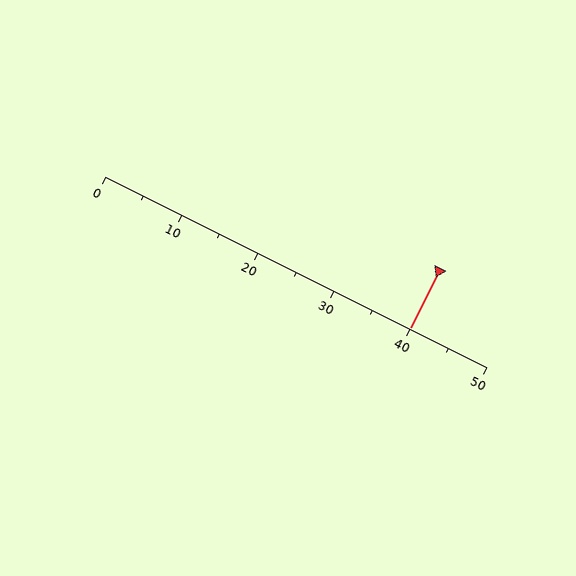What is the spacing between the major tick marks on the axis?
The major ticks are spaced 10 apart.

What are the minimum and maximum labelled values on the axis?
The axis runs from 0 to 50.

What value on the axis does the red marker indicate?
The marker indicates approximately 40.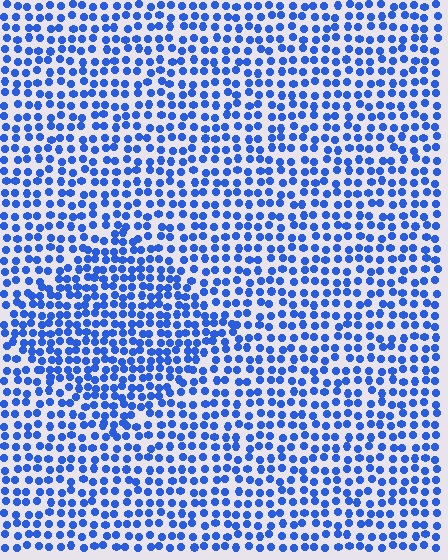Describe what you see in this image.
The image contains small blue elements arranged at two different densities. A diamond-shaped region is visible where the elements are more densely packed than the surrounding area.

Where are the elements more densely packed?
The elements are more densely packed inside the diamond boundary.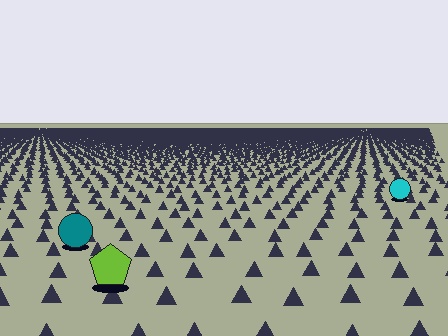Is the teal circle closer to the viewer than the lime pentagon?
No. The lime pentagon is closer — you can tell from the texture gradient: the ground texture is coarser near it.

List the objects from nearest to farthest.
From nearest to farthest: the lime pentagon, the teal circle, the cyan circle.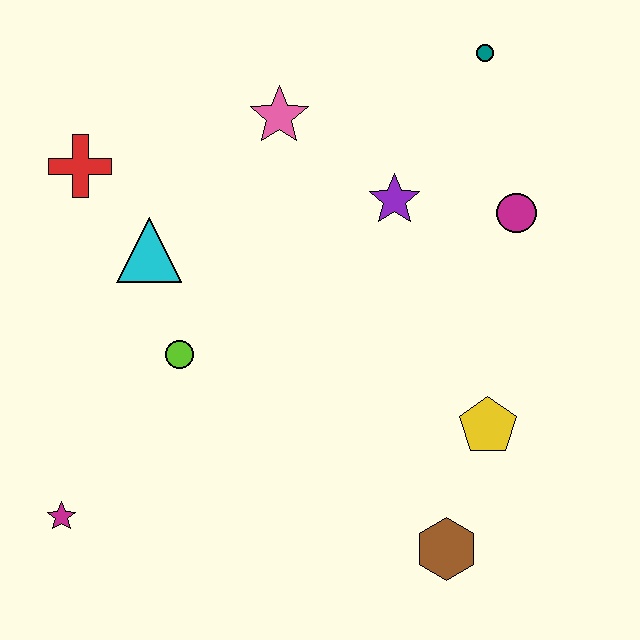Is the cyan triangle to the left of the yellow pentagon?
Yes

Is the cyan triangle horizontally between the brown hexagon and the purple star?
No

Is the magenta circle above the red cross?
No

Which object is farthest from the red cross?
The brown hexagon is farthest from the red cross.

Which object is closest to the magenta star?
The lime circle is closest to the magenta star.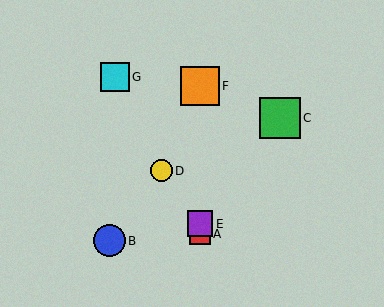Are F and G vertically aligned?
No, F is at x≈200 and G is at x≈115.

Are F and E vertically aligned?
Yes, both are at x≈200.